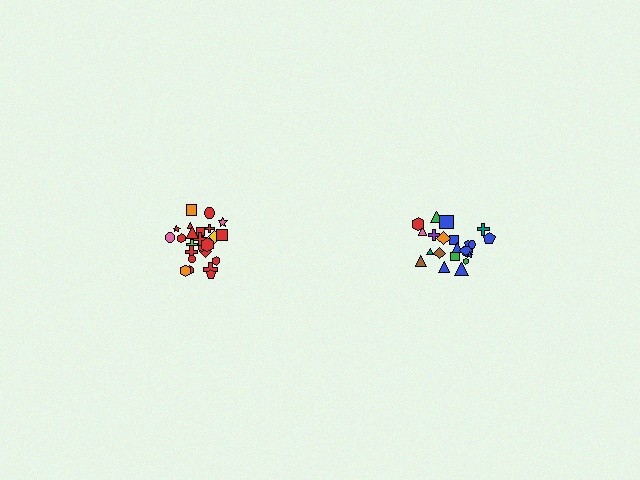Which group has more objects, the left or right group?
The left group.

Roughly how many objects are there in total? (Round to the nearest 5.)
Roughly 45 objects in total.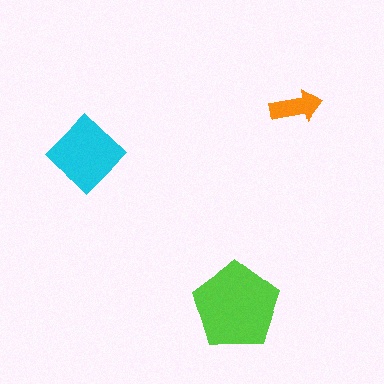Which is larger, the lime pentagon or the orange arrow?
The lime pentagon.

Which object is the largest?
The lime pentagon.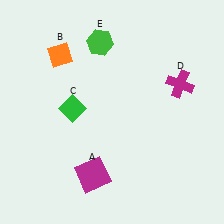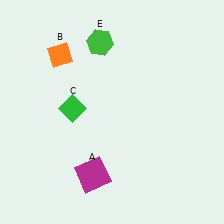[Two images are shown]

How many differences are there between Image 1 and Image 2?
There is 1 difference between the two images.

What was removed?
The magenta cross (D) was removed in Image 2.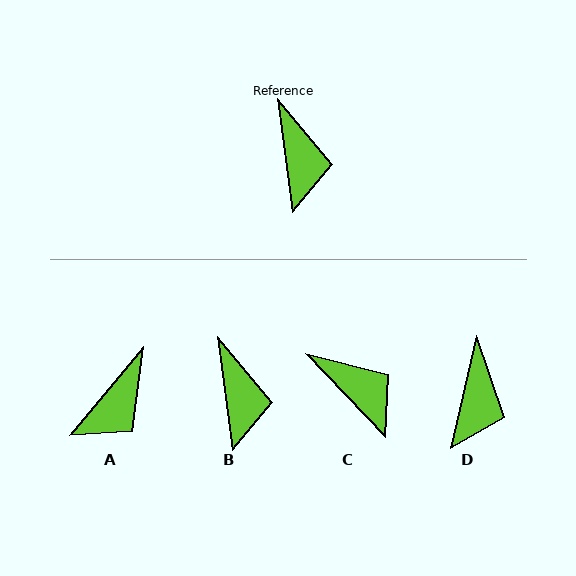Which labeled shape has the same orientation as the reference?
B.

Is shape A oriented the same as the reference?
No, it is off by about 47 degrees.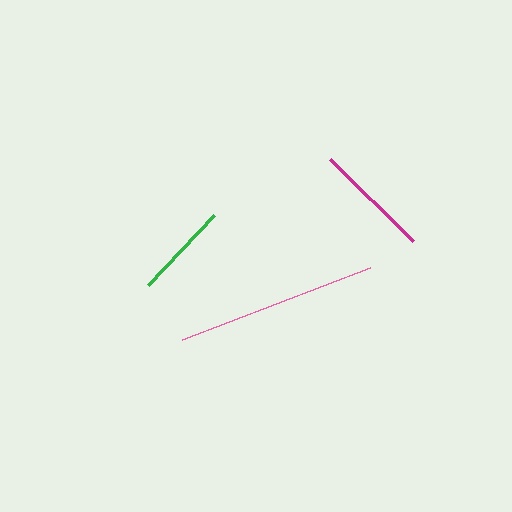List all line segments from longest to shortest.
From longest to shortest: pink, magenta, green.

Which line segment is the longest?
The pink line is the longest at approximately 201 pixels.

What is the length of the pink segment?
The pink segment is approximately 201 pixels long.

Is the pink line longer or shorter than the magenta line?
The pink line is longer than the magenta line.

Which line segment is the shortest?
The green line is the shortest at approximately 96 pixels.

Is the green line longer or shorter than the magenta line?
The magenta line is longer than the green line.